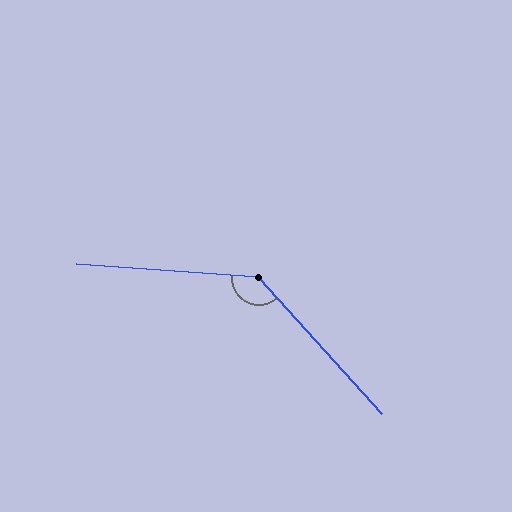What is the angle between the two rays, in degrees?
Approximately 136 degrees.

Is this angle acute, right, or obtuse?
It is obtuse.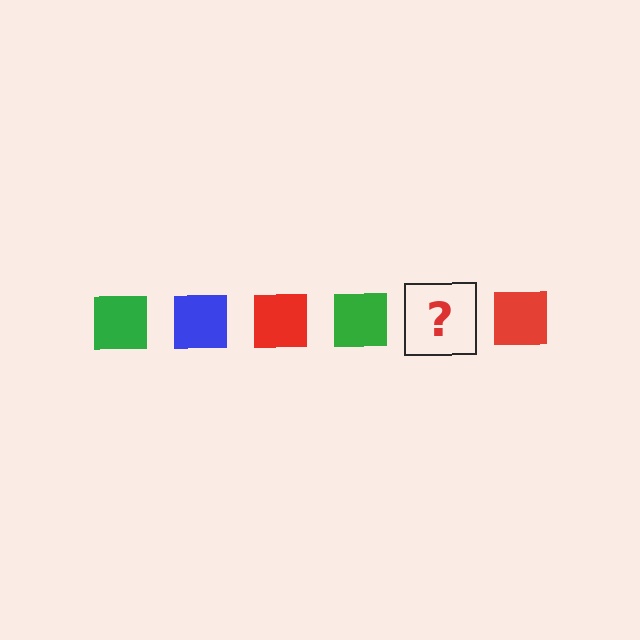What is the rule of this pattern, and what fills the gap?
The rule is that the pattern cycles through green, blue, red squares. The gap should be filled with a blue square.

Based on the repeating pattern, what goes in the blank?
The blank should be a blue square.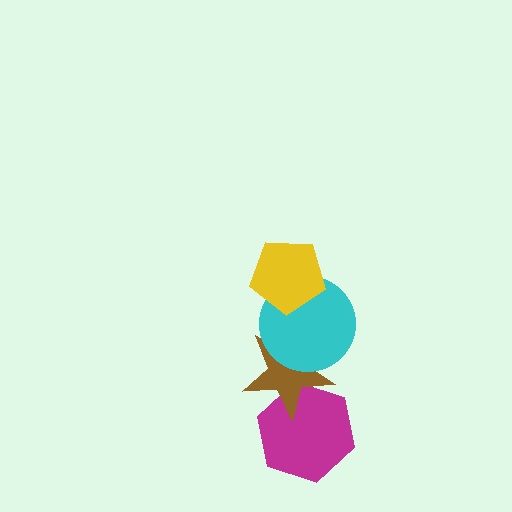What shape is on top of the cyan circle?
The yellow pentagon is on top of the cyan circle.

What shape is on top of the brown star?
The cyan circle is on top of the brown star.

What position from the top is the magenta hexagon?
The magenta hexagon is 4th from the top.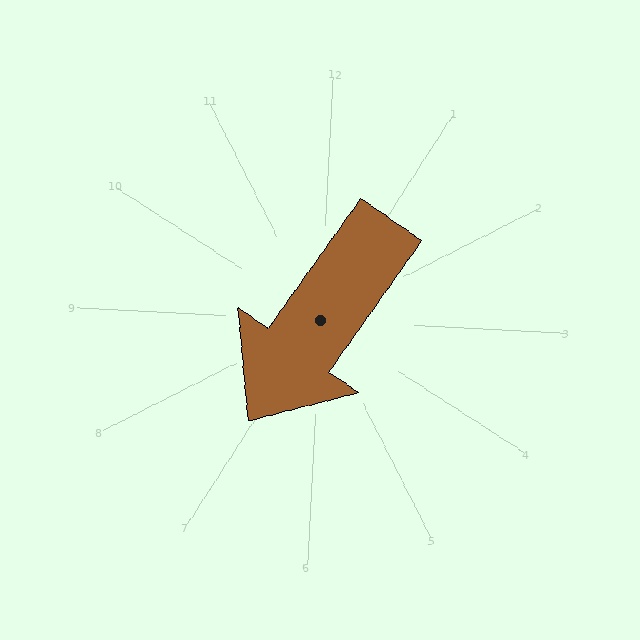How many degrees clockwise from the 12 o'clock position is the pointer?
Approximately 212 degrees.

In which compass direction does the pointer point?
Southwest.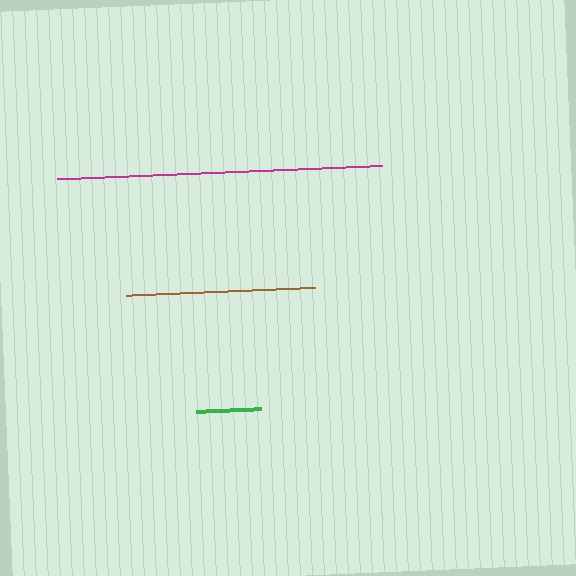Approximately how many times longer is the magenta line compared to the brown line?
The magenta line is approximately 1.7 times the length of the brown line.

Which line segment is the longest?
The magenta line is the longest at approximately 325 pixels.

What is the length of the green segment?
The green segment is approximately 65 pixels long.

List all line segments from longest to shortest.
From longest to shortest: magenta, brown, green.